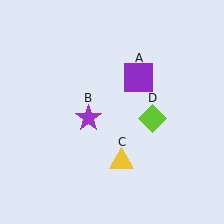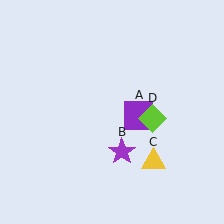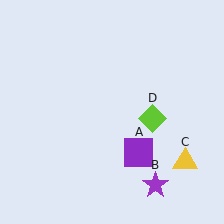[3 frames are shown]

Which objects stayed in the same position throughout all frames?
Lime diamond (object D) remained stationary.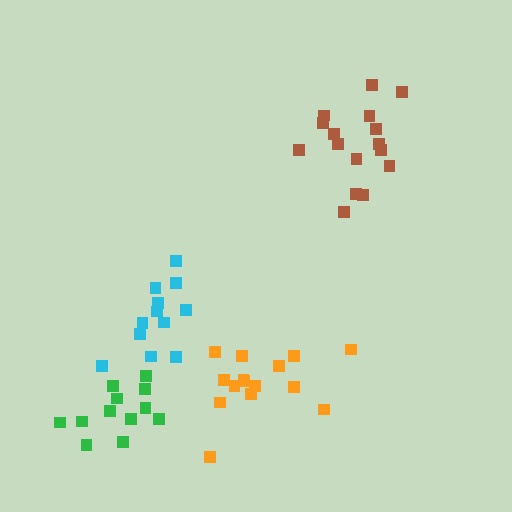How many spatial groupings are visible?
There are 4 spatial groupings.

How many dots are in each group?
Group 1: 15 dots, Group 2: 12 dots, Group 3: 12 dots, Group 4: 16 dots (55 total).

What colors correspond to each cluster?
The clusters are colored: orange, cyan, green, brown.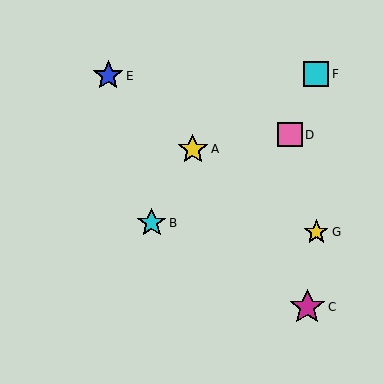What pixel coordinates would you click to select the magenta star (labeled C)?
Click at (307, 307) to select the magenta star C.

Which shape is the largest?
The magenta star (labeled C) is the largest.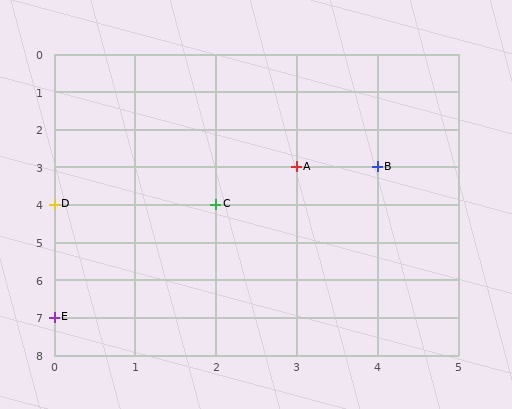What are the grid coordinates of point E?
Point E is at grid coordinates (0, 7).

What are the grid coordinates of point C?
Point C is at grid coordinates (2, 4).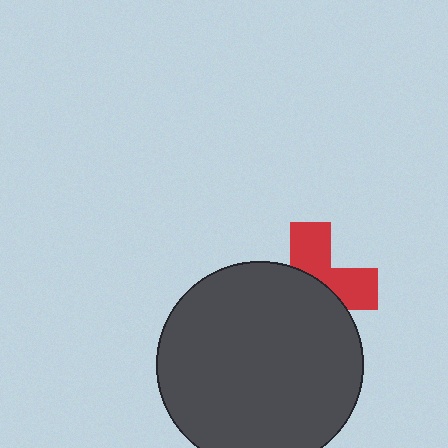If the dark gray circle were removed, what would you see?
You would see the complete red cross.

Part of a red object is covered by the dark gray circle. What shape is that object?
It is a cross.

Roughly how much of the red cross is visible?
A small part of it is visible (roughly 42%).